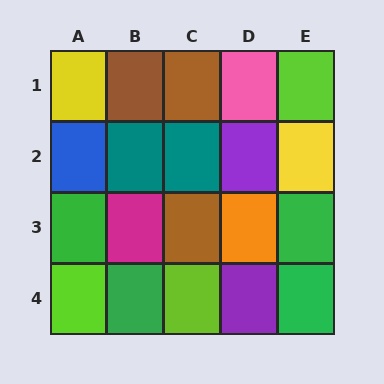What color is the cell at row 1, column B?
Brown.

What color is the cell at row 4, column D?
Purple.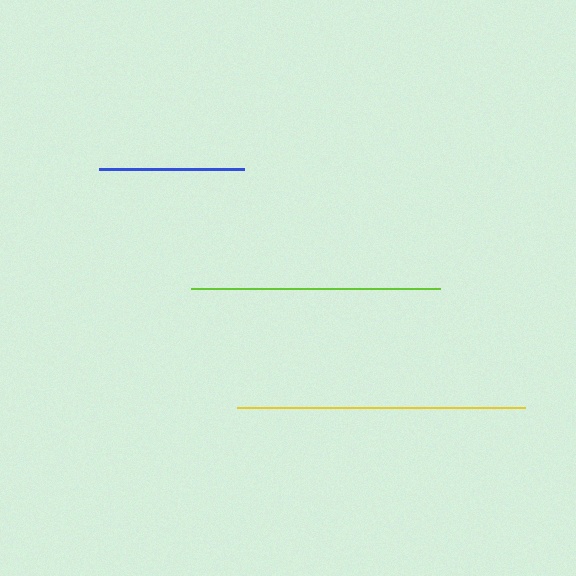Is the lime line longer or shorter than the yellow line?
The yellow line is longer than the lime line.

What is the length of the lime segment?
The lime segment is approximately 249 pixels long.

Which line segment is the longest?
The yellow line is the longest at approximately 288 pixels.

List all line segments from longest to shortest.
From longest to shortest: yellow, lime, blue.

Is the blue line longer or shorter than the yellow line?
The yellow line is longer than the blue line.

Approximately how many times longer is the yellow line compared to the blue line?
The yellow line is approximately 2.0 times the length of the blue line.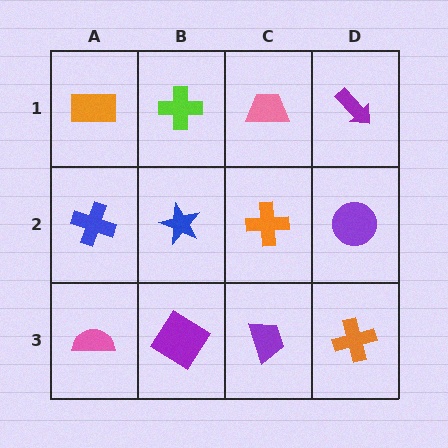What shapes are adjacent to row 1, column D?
A purple circle (row 2, column D), a pink trapezoid (row 1, column C).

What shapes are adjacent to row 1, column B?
A blue star (row 2, column B), an orange rectangle (row 1, column A), a pink trapezoid (row 1, column C).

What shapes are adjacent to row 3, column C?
An orange cross (row 2, column C), a purple diamond (row 3, column B), an orange cross (row 3, column D).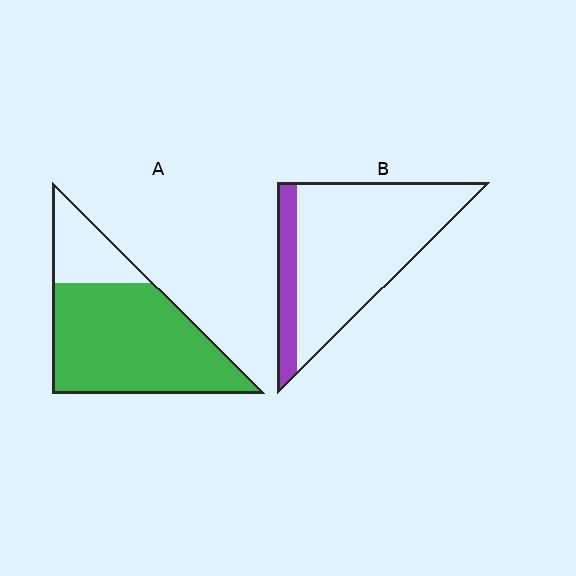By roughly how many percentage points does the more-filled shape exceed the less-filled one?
By roughly 60 percentage points (A over B).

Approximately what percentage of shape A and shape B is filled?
A is approximately 75% and B is approximately 20%.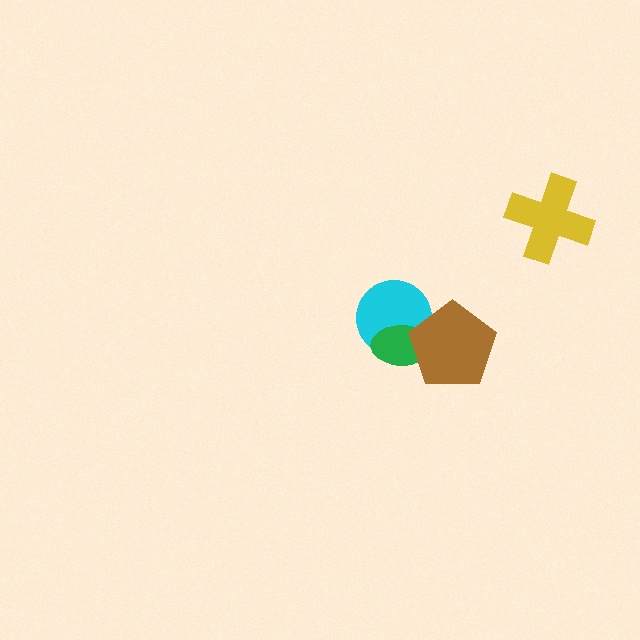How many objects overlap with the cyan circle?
2 objects overlap with the cyan circle.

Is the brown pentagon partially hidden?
No, no other shape covers it.